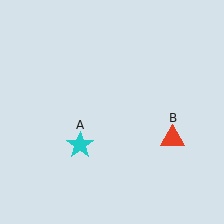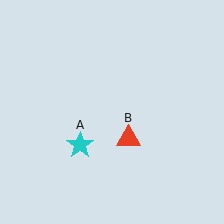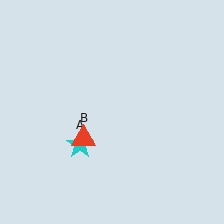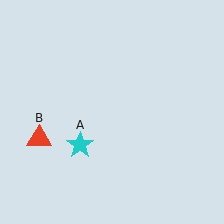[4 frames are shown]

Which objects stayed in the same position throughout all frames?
Cyan star (object A) remained stationary.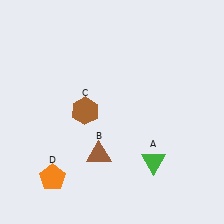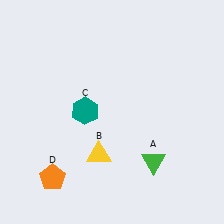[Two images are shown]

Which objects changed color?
B changed from brown to yellow. C changed from brown to teal.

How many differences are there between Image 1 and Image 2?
There are 2 differences between the two images.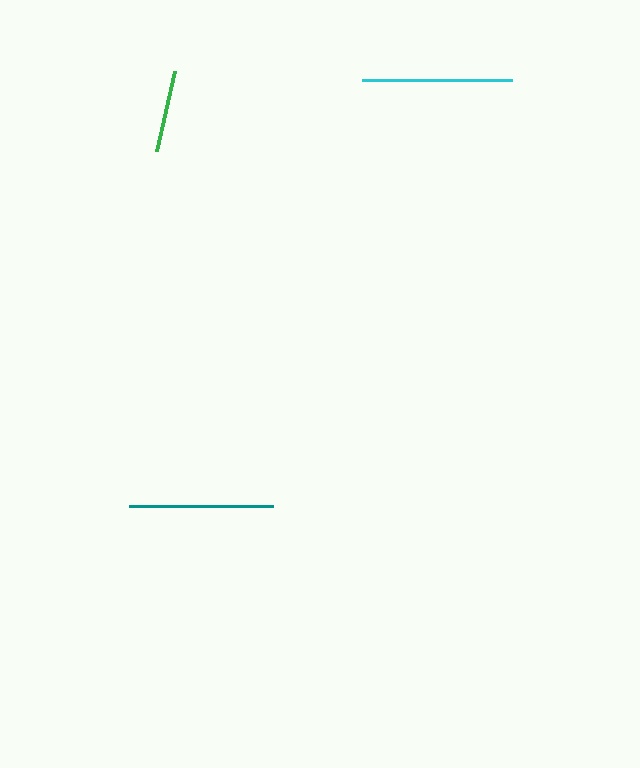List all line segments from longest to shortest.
From longest to shortest: cyan, teal, green.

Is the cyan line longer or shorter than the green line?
The cyan line is longer than the green line.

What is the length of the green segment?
The green segment is approximately 82 pixels long.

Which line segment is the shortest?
The green line is the shortest at approximately 82 pixels.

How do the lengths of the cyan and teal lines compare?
The cyan and teal lines are approximately the same length.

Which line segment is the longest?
The cyan line is the longest at approximately 150 pixels.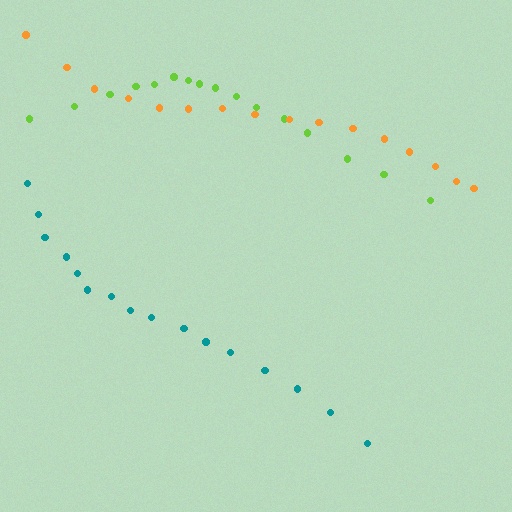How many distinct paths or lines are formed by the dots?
There are 3 distinct paths.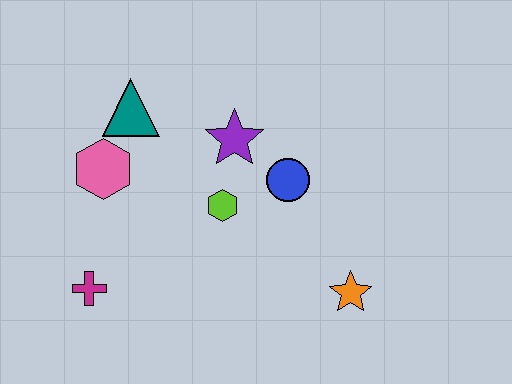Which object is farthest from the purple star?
The magenta cross is farthest from the purple star.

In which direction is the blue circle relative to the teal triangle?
The blue circle is to the right of the teal triangle.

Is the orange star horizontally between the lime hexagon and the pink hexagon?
No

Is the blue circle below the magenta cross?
No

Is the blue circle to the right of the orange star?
No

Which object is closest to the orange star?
The blue circle is closest to the orange star.